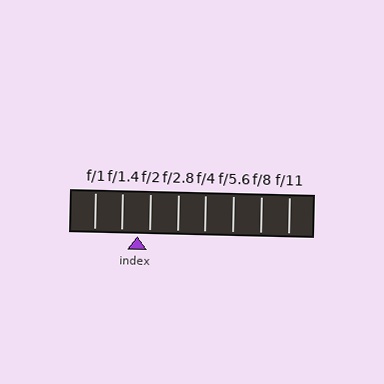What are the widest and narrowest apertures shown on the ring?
The widest aperture shown is f/1 and the narrowest is f/11.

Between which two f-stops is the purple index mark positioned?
The index mark is between f/1.4 and f/2.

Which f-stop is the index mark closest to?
The index mark is closest to f/2.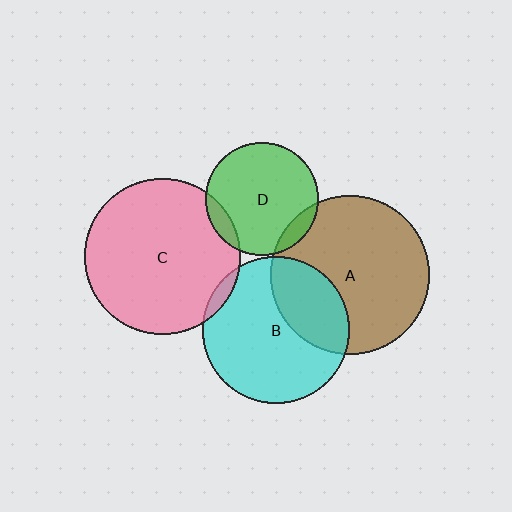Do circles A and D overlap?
Yes.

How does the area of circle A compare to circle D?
Approximately 2.0 times.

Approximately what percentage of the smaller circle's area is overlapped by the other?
Approximately 10%.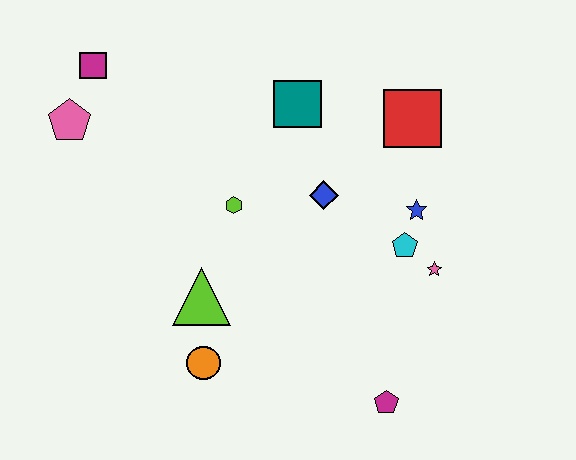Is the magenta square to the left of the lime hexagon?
Yes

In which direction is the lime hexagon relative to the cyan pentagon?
The lime hexagon is to the left of the cyan pentagon.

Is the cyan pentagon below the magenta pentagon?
No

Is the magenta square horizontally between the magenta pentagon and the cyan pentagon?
No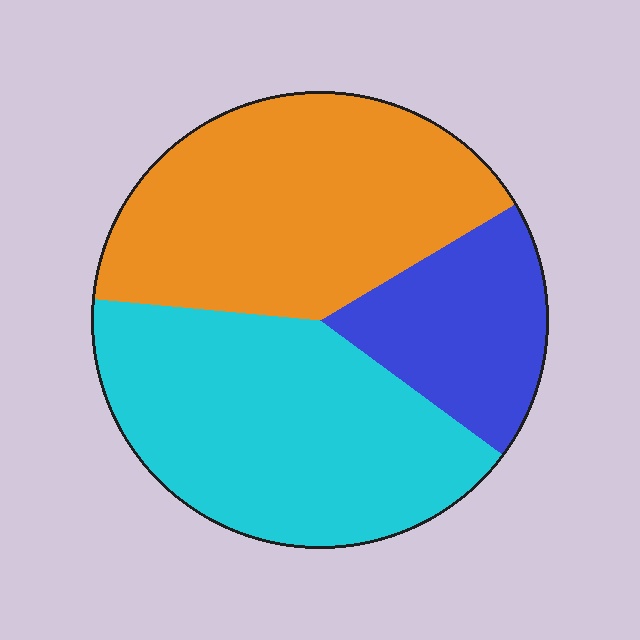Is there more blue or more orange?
Orange.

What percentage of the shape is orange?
Orange covers 40% of the shape.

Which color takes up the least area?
Blue, at roughly 20%.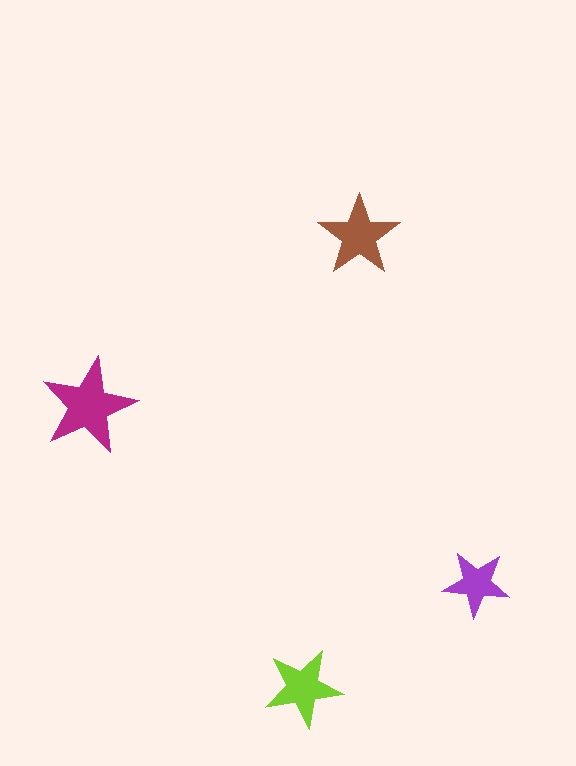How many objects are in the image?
There are 4 objects in the image.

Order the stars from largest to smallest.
the magenta one, the brown one, the lime one, the purple one.